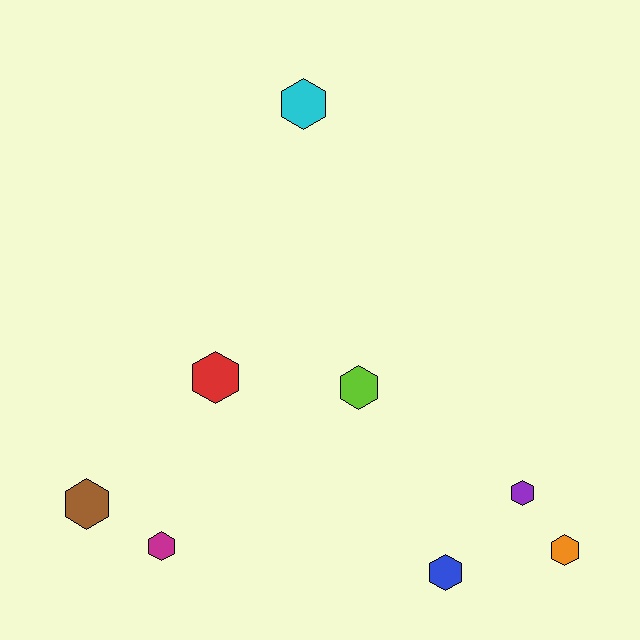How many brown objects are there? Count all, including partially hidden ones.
There is 1 brown object.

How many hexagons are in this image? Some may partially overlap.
There are 8 hexagons.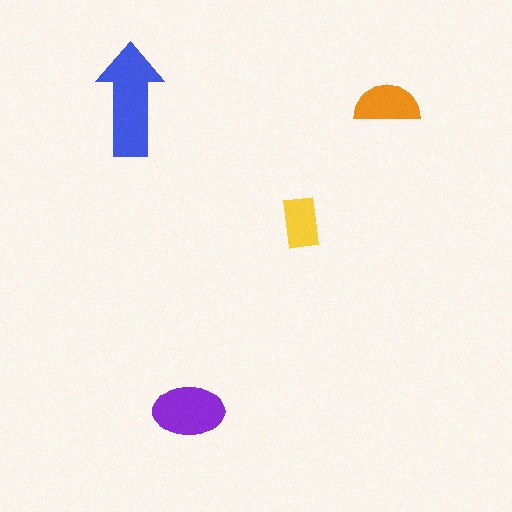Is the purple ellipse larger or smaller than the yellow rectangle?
Larger.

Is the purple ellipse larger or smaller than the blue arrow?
Smaller.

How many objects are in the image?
There are 4 objects in the image.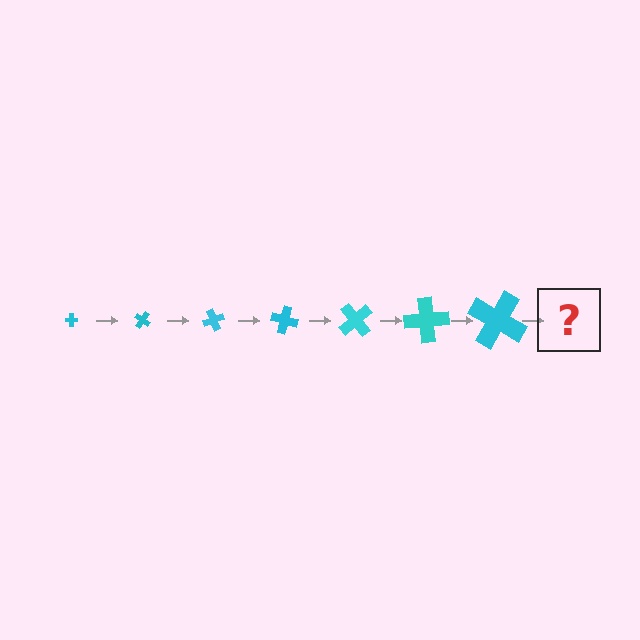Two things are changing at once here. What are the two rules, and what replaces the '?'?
The two rules are that the cross grows larger each step and it rotates 35 degrees each step. The '?' should be a cross, larger than the previous one and rotated 245 degrees from the start.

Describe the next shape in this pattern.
It should be a cross, larger than the previous one and rotated 245 degrees from the start.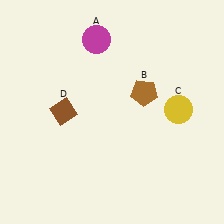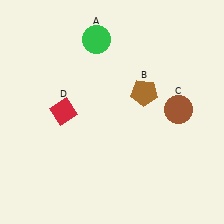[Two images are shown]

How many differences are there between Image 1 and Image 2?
There are 3 differences between the two images.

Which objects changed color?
A changed from magenta to green. C changed from yellow to brown. D changed from brown to red.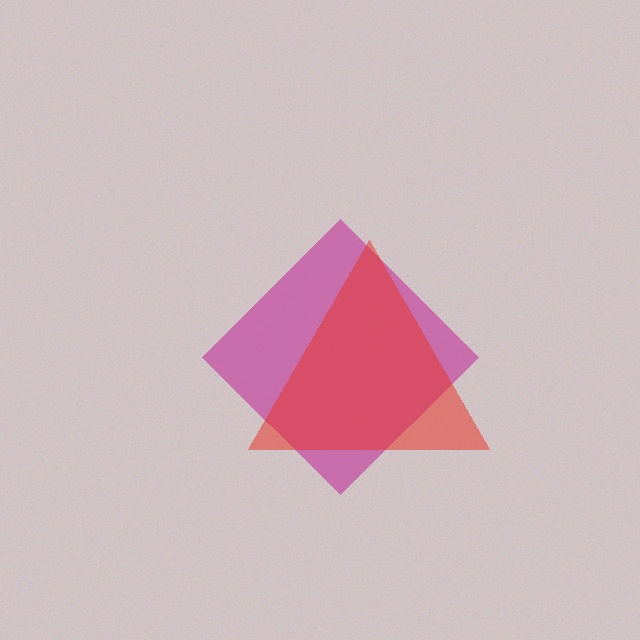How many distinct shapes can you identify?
There are 2 distinct shapes: a magenta diamond, a red triangle.